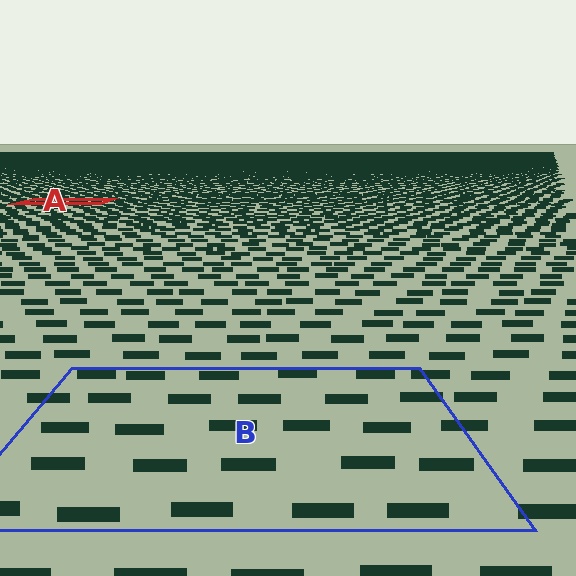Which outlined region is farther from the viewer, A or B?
Region A is farther from the viewer — the texture elements inside it appear smaller and more densely packed.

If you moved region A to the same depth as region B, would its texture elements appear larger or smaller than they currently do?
They would appear larger. At a closer depth, the same texture elements are projected at a bigger on-screen size.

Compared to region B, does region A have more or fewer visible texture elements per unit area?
Region A has more texture elements per unit area — they are packed more densely because it is farther away.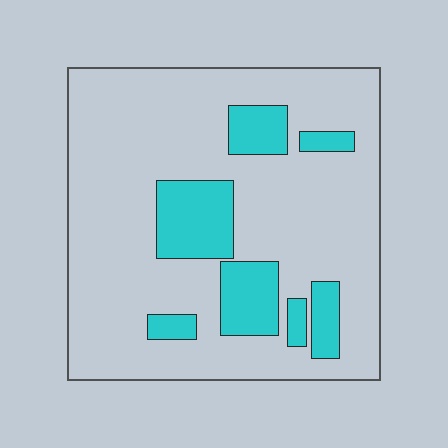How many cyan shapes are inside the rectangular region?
7.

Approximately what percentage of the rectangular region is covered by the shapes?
Approximately 20%.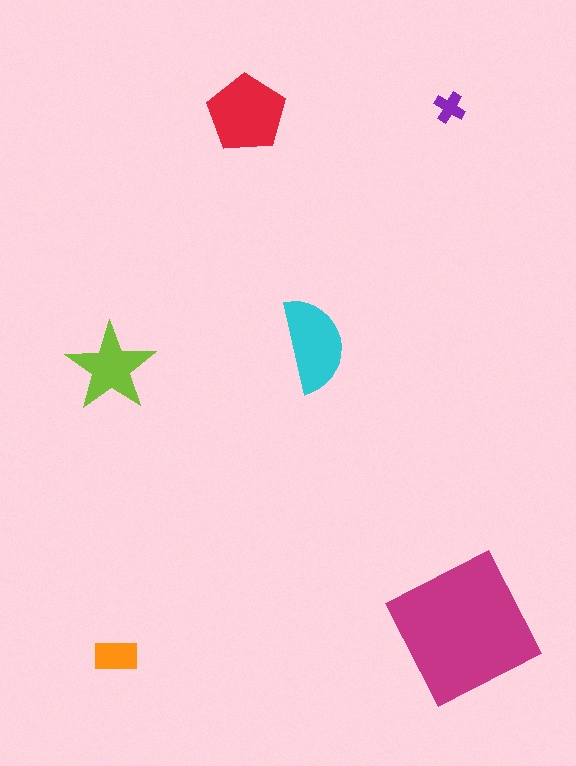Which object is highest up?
The purple cross is topmost.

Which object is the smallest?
The purple cross.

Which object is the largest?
The magenta square.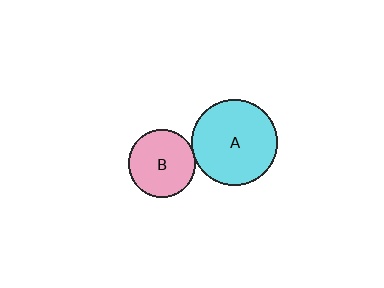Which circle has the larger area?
Circle A (cyan).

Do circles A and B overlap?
Yes.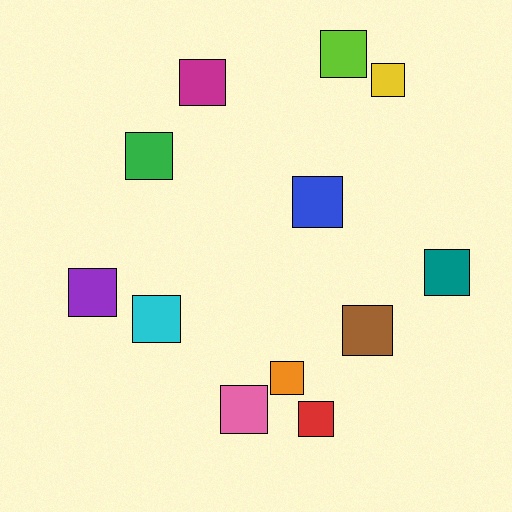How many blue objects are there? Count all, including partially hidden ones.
There is 1 blue object.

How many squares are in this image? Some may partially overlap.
There are 12 squares.